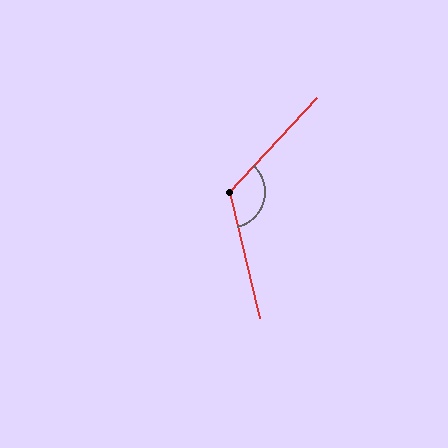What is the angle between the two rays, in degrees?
Approximately 123 degrees.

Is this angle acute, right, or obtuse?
It is obtuse.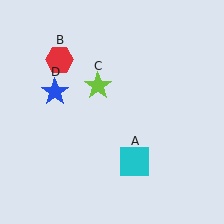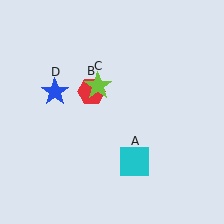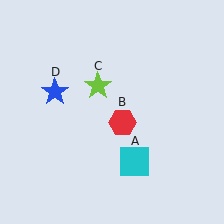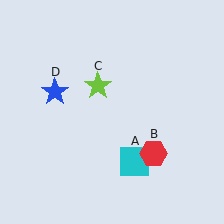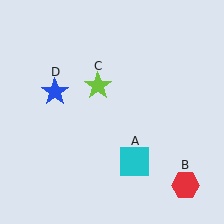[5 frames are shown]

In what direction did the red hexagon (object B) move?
The red hexagon (object B) moved down and to the right.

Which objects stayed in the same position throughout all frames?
Cyan square (object A) and lime star (object C) and blue star (object D) remained stationary.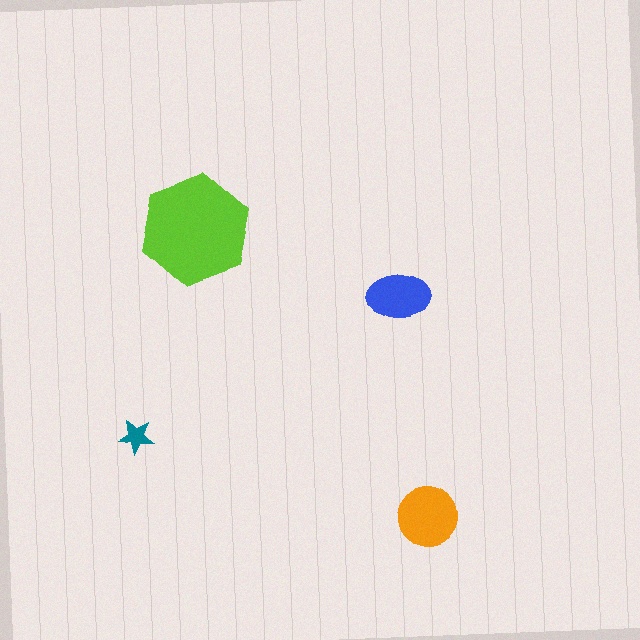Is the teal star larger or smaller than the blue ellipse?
Smaller.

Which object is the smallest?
The teal star.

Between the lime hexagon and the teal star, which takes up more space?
The lime hexagon.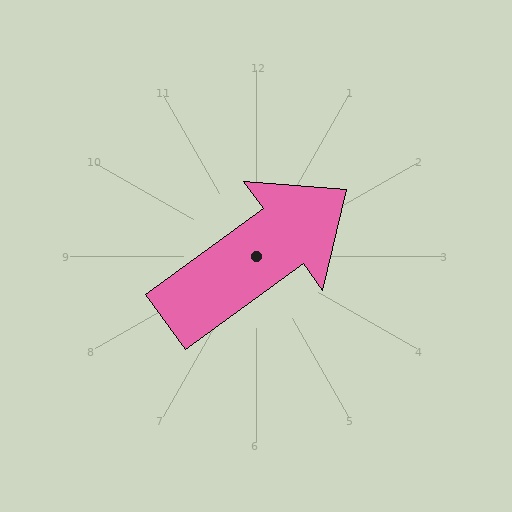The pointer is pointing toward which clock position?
Roughly 2 o'clock.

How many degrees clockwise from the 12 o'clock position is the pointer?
Approximately 54 degrees.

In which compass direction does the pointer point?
Northeast.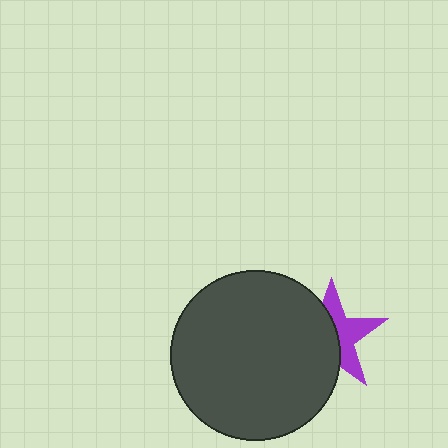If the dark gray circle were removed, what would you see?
You would see the complete purple star.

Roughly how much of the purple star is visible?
About half of it is visible (roughly 46%).